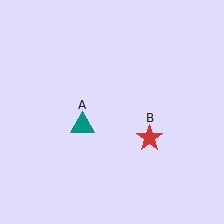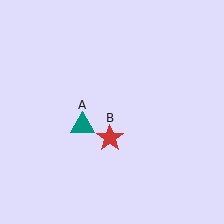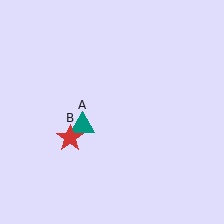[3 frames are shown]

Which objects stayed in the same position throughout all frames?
Teal triangle (object A) remained stationary.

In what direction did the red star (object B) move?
The red star (object B) moved left.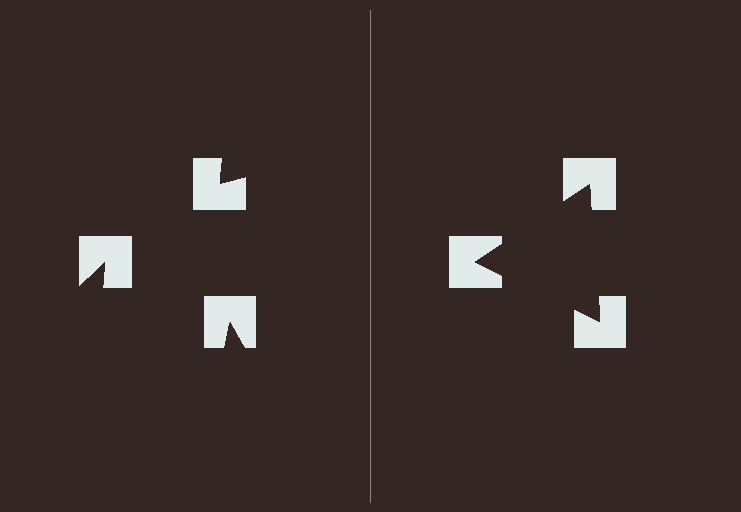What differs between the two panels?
The notched squares are positioned identically on both sides; only the wedge orientations differ. On the right they align to a triangle; on the left they are misaligned.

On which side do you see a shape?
An illusory triangle appears on the right side. On the left side the wedge cuts are rotated, so no coherent shape forms.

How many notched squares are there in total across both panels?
6 — 3 on each side.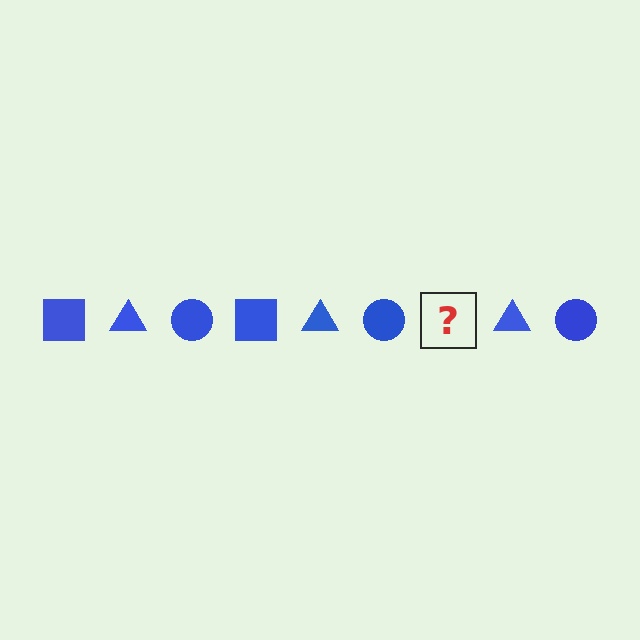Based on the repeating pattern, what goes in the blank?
The blank should be a blue square.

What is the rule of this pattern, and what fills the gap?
The rule is that the pattern cycles through square, triangle, circle shapes in blue. The gap should be filled with a blue square.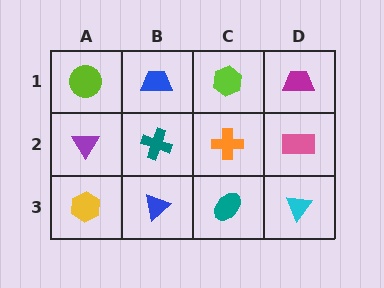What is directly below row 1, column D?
A pink rectangle.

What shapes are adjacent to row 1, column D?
A pink rectangle (row 2, column D), a lime hexagon (row 1, column C).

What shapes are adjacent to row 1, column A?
A purple triangle (row 2, column A), a blue trapezoid (row 1, column B).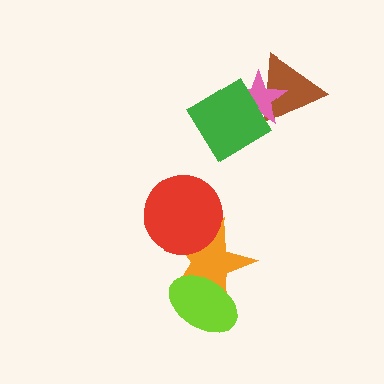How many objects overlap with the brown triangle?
2 objects overlap with the brown triangle.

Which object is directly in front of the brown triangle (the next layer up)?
The pink star is directly in front of the brown triangle.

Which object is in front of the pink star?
The green diamond is in front of the pink star.